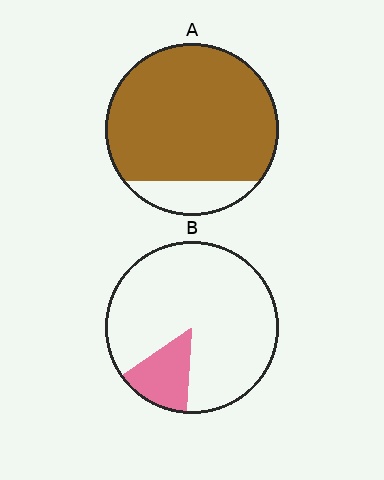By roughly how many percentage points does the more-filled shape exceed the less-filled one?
By roughly 70 percentage points (A over B).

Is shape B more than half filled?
No.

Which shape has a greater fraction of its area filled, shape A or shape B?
Shape A.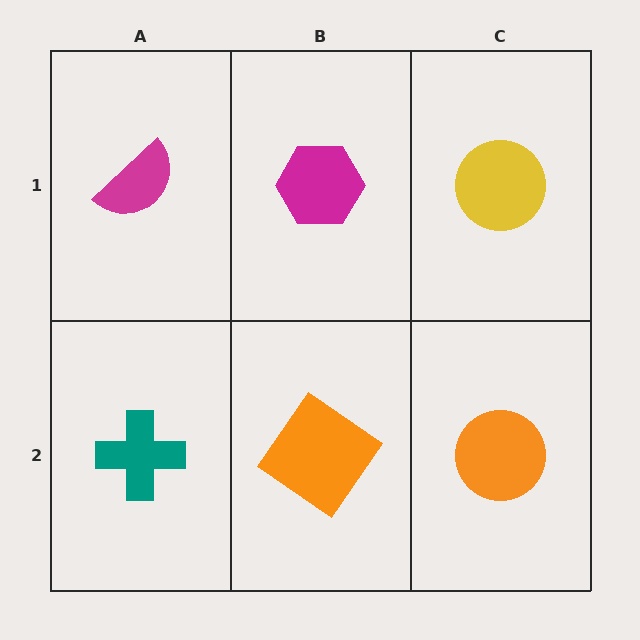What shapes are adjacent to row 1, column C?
An orange circle (row 2, column C), a magenta hexagon (row 1, column B).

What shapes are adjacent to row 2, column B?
A magenta hexagon (row 1, column B), a teal cross (row 2, column A), an orange circle (row 2, column C).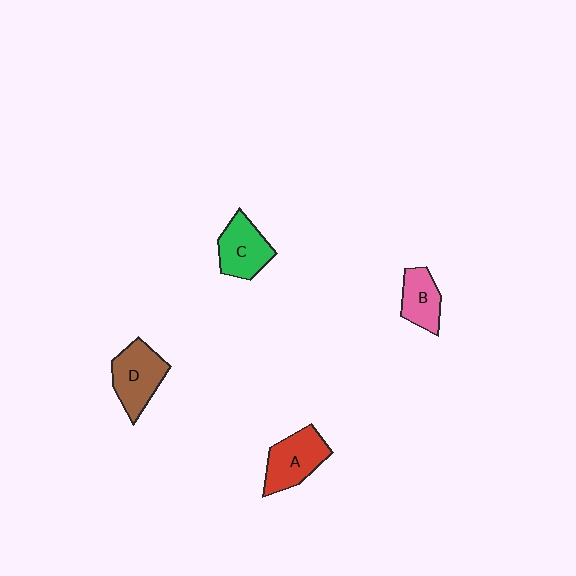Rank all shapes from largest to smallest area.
From largest to smallest: D (brown), A (red), C (green), B (pink).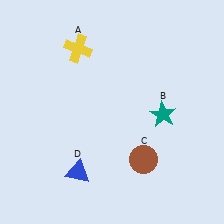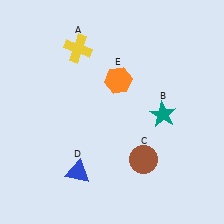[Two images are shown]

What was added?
An orange hexagon (E) was added in Image 2.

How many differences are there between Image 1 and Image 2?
There is 1 difference between the two images.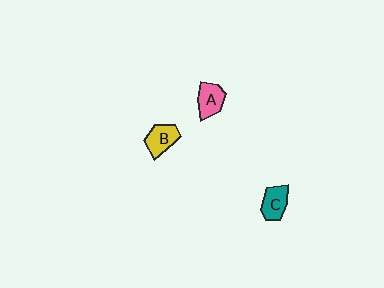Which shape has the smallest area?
Shape C (teal).